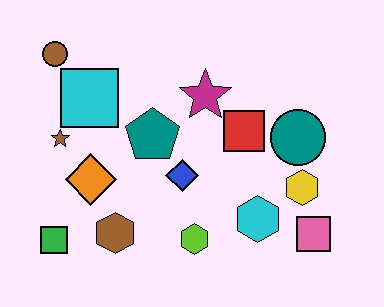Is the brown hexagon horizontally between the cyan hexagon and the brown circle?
Yes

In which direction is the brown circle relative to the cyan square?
The brown circle is above the cyan square.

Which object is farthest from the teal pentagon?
The pink square is farthest from the teal pentagon.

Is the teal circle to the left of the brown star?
No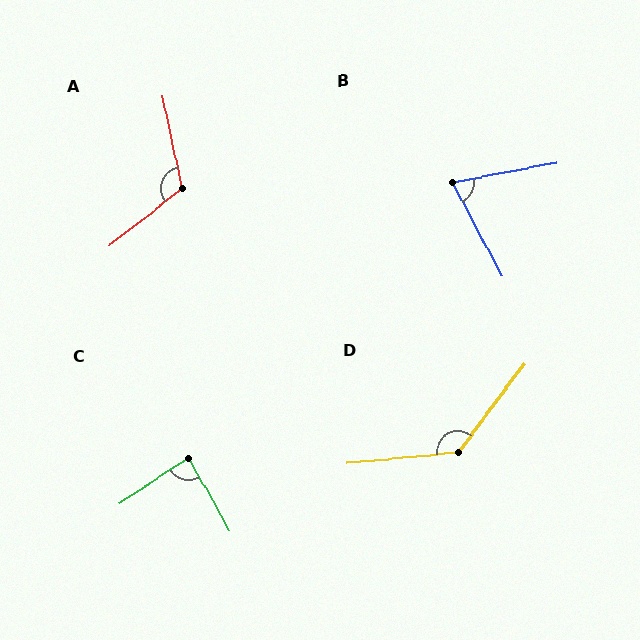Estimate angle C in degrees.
Approximately 86 degrees.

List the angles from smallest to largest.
B (73°), C (86°), A (116°), D (133°).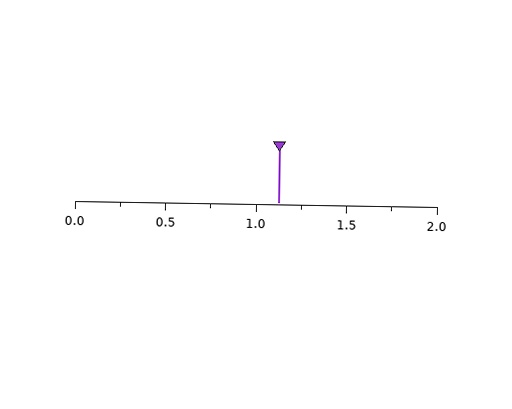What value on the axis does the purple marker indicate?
The marker indicates approximately 1.12.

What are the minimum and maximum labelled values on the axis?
The axis runs from 0.0 to 2.0.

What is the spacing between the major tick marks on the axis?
The major ticks are spaced 0.5 apart.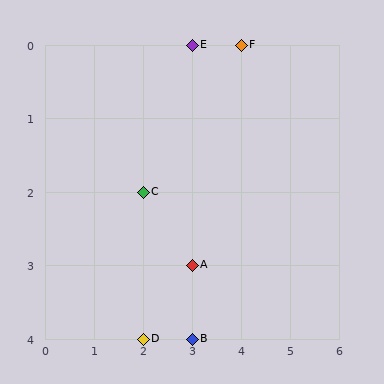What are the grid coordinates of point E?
Point E is at grid coordinates (3, 0).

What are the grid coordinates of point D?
Point D is at grid coordinates (2, 4).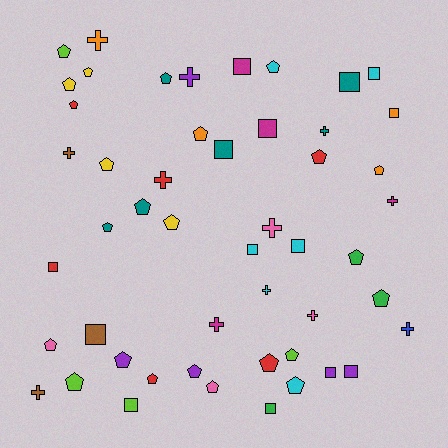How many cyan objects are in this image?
There are 6 cyan objects.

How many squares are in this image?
There are 14 squares.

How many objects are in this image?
There are 50 objects.